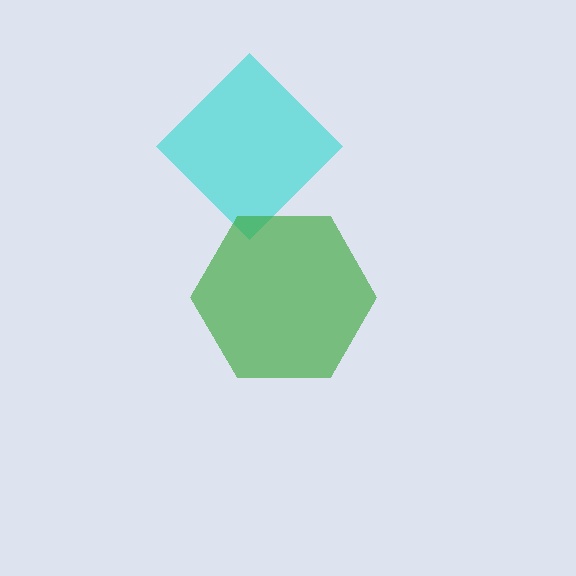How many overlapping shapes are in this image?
There are 2 overlapping shapes in the image.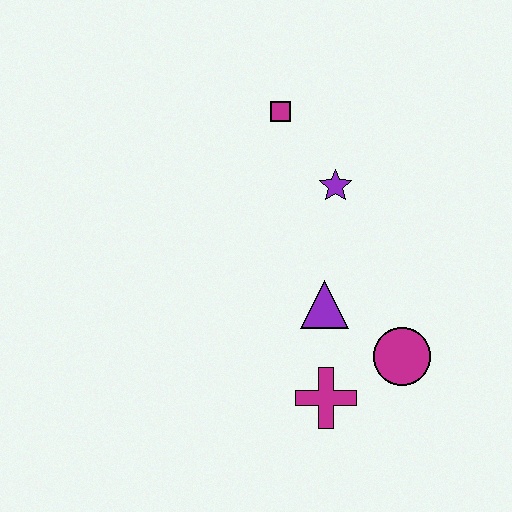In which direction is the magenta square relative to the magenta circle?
The magenta square is above the magenta circle.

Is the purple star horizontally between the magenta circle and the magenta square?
Yes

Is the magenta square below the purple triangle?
No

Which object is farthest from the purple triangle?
The magenta square is farthest from the purple triangle.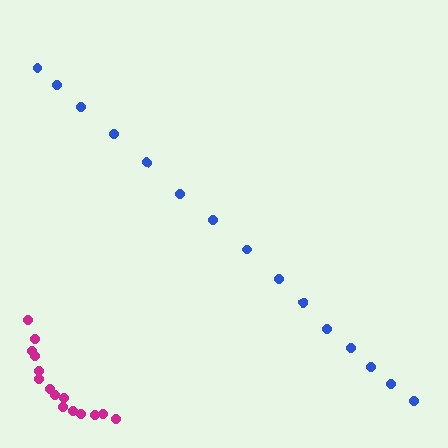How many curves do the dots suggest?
There are 2 distinct paths.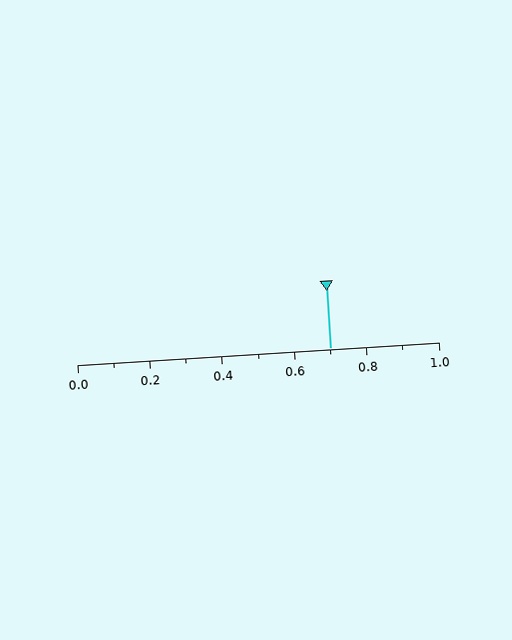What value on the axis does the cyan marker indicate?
The marker indicates approximately 0.7.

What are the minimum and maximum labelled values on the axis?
The axis runs from 0.0 to 1.0.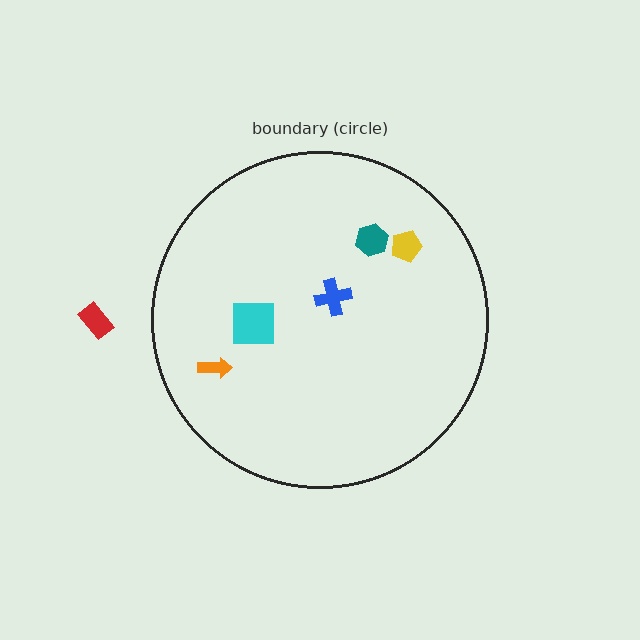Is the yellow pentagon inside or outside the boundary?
Inside.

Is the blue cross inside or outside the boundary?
Inside.